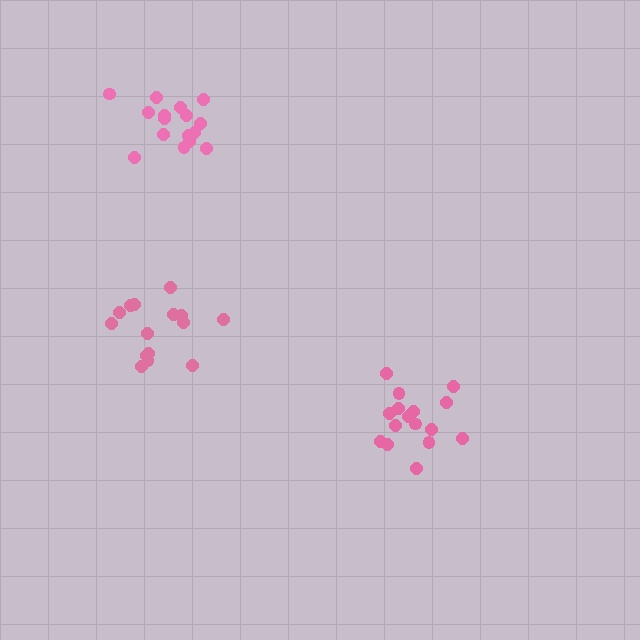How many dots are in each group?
Group 1: 15 dots, Group 2: 16 dots, Group 3: 16 dots (47 total).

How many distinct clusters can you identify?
There are 3 distinct clusters.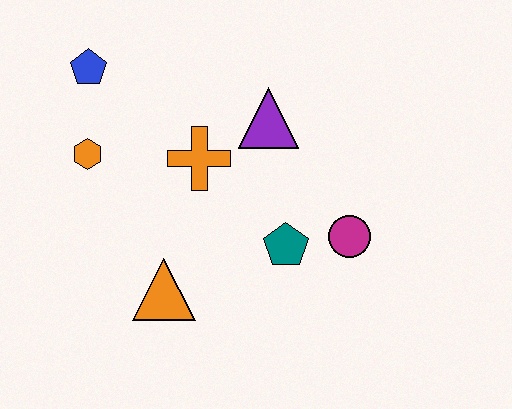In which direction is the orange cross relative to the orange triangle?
The orange cross is above the orange triangle.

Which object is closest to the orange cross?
The purple triangle is closest to the orange cross.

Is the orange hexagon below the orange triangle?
No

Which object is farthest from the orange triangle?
The blue pentagon is farthest from the orange triangle.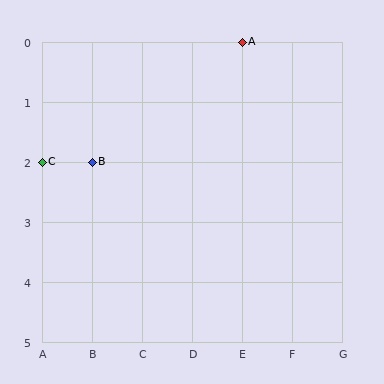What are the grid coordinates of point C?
Point C is at grid coordinates (A, 2).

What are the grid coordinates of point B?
Point B is at grid coordinates (B, 2).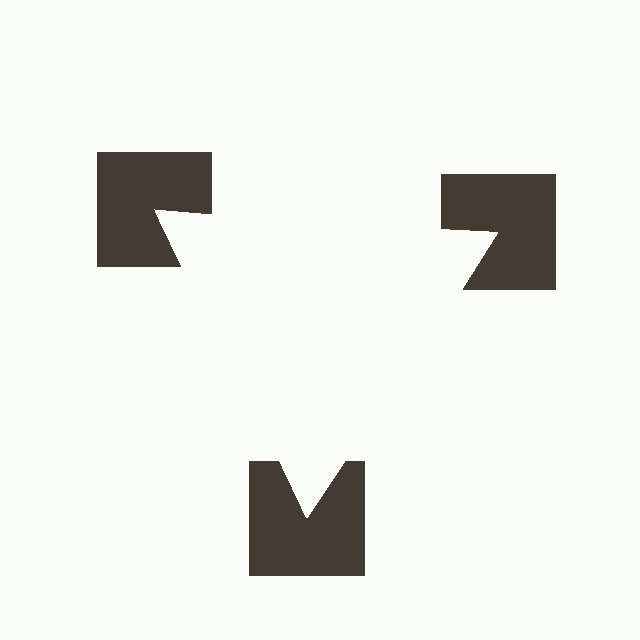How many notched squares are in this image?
There are 3 — one at each vertex of the illusory triangle.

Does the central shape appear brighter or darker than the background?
It typically appears slightly brighter than the background, even though no actual brightness change is drawn.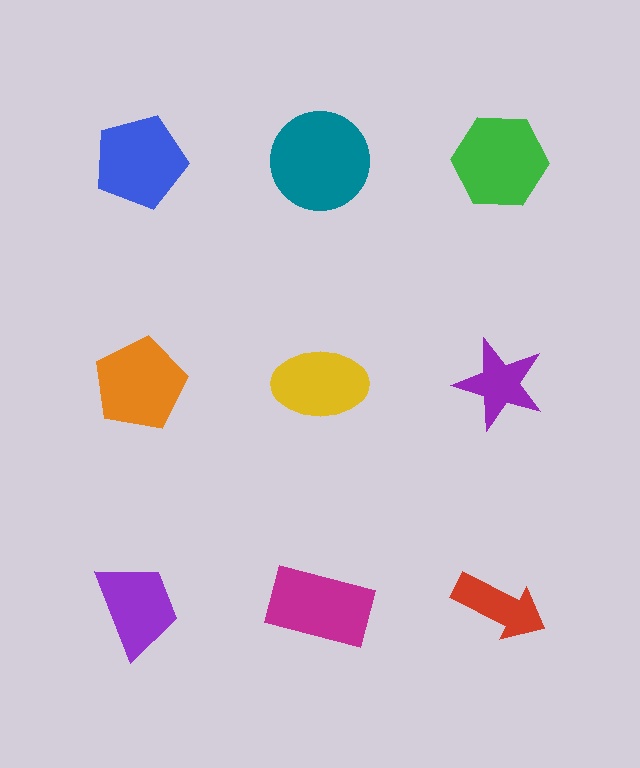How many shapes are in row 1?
3 shapes.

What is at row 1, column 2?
A teal circle.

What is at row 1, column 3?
A green hexagon.